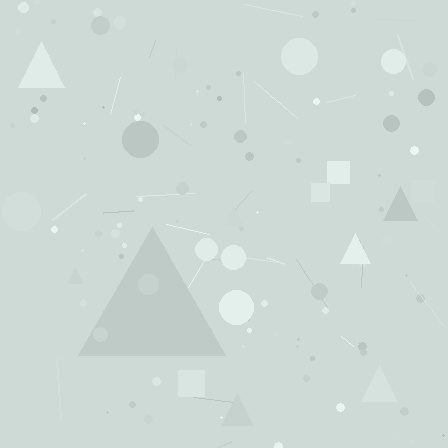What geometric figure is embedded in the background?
A triangle is embedded in the background.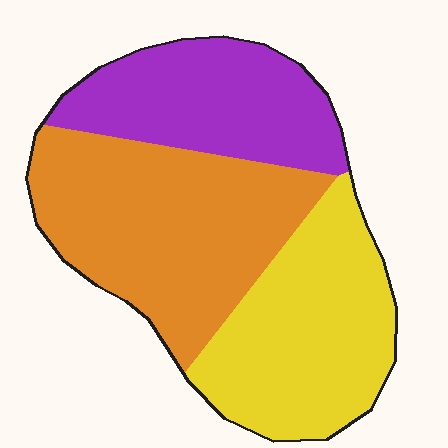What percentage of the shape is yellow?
Yellow takes up about one third (1/3) of the shape.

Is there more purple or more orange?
Orange.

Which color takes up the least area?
Purple, at roughly 25%.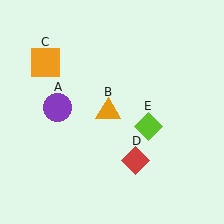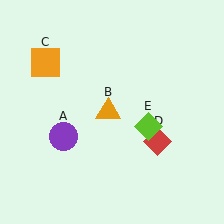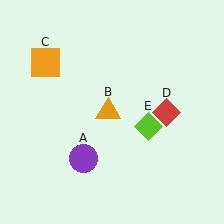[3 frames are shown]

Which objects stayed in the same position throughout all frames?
Orange triangle (object B) and orange square (object C) and lime diamond (object E) remained stationary.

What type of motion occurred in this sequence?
The purple circle (object A), red diamond (object D) rotated counterclockwise around the center of the scene.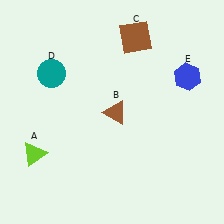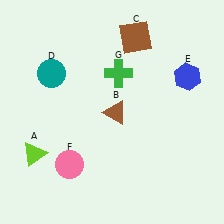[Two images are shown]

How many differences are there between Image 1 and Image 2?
There are 2 differences between the two images.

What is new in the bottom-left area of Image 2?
A pink circle (F) was added in the bottom-left area of Image 2.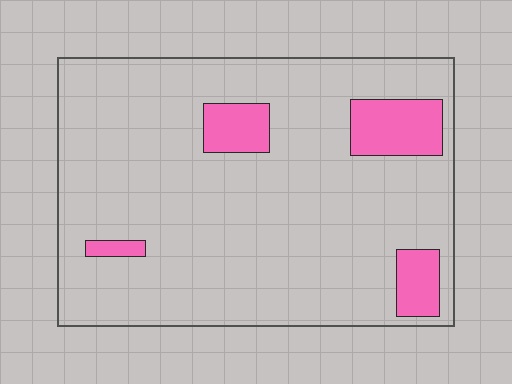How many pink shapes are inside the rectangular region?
4.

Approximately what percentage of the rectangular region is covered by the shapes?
Approximately 10%.